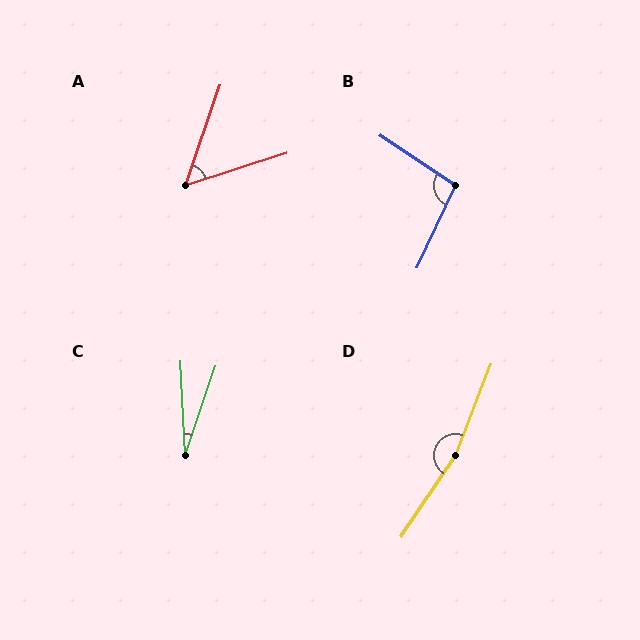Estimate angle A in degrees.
Approximately 53 degrees.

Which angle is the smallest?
C, at approximately 22 degrees.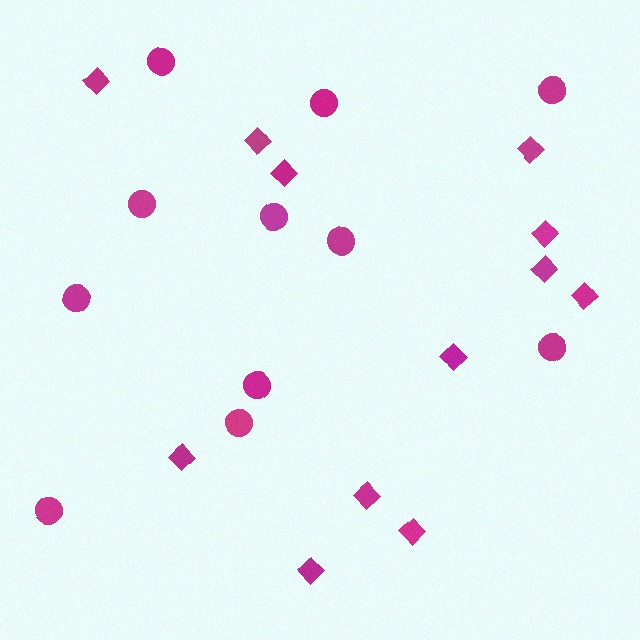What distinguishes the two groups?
There are 2 groups: one group of circles (11) and one group of diamonds (12).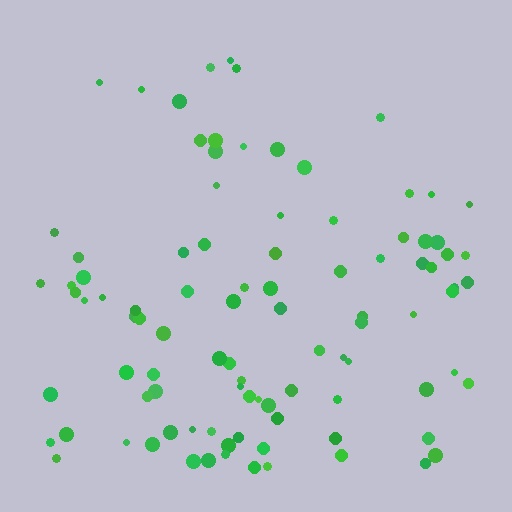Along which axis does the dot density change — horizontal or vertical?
Vertical.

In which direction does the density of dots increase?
From top to bottom, with the bottom side densest.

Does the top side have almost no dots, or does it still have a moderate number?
Still a moderate number, just noticeably fewer than the bottom.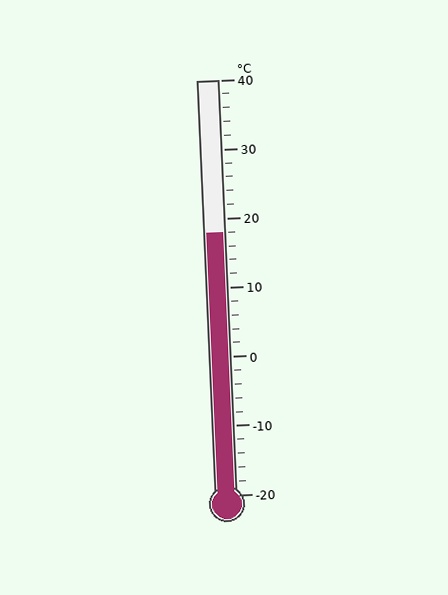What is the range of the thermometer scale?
The thermometer scale ranges from -20°C to 40°C.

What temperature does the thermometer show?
The thermometer shows approximately 18°C.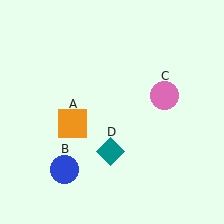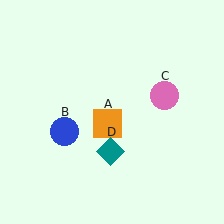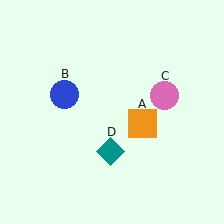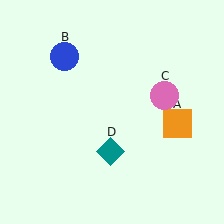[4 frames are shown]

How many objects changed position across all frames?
2 objects changed position: orange square (object A), blue circle (object B).